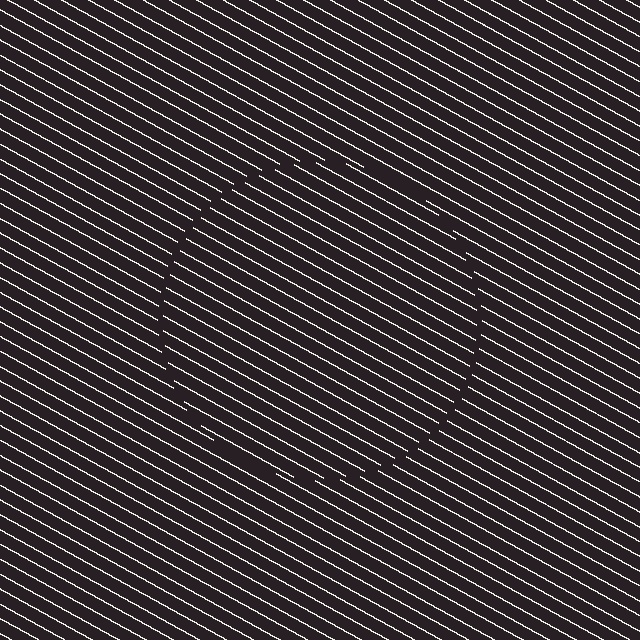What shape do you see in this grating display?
An illusory circle. The interior of the shape contains the same grating, shifted by half a period — the contour is defined by the phase discontinuity where line-ends from the inner and outer gratings abut.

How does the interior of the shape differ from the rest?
The interior of the shape contains the same grating, shifted by half a period — the contour is defined by the phase discontinuity where line-ends from the inner and outer gratings abut.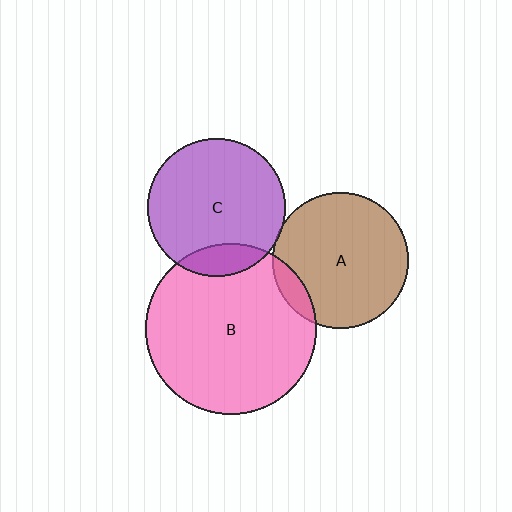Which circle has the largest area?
Circle B (pink).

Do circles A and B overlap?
Yes.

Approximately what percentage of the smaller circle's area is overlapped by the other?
Approximately 10%.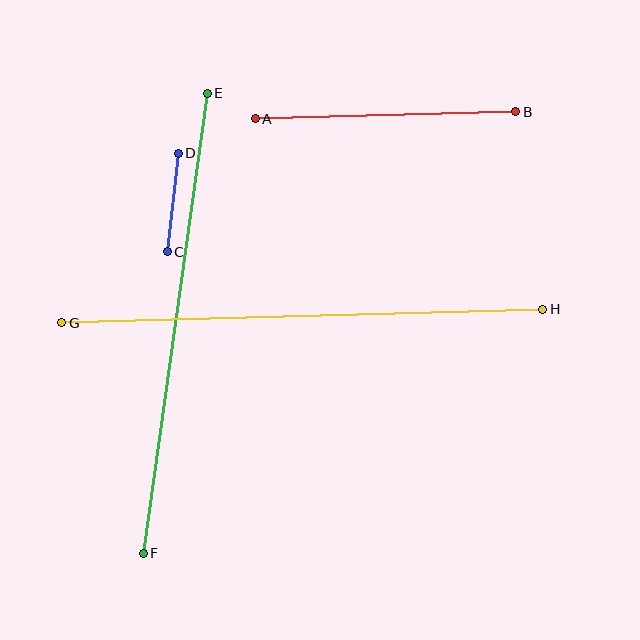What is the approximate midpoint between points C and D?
The midpoint is at approximately (173, 202) pixels.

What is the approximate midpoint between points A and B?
The midpoint is at approximately (385, 115) pixels.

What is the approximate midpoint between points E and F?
The midpoint is at approximately (175, 323) pixels.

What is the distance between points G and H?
The distance is approximately 481 pixels.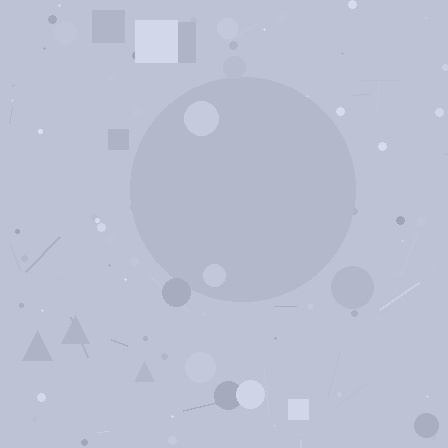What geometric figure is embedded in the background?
A circle is embedded in the background.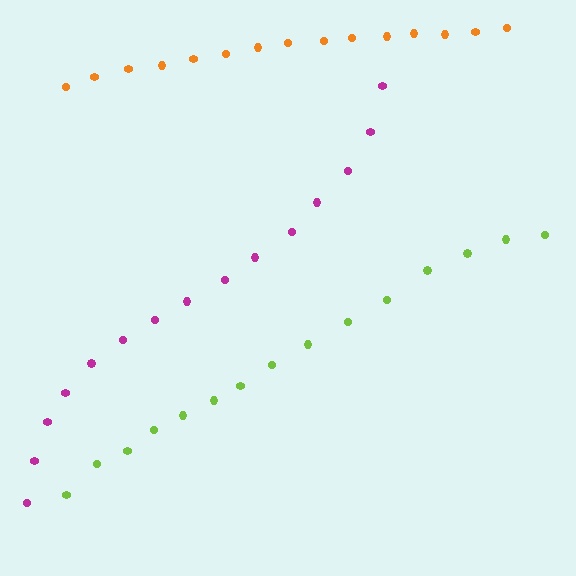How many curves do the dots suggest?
There are 3 distinct paths.